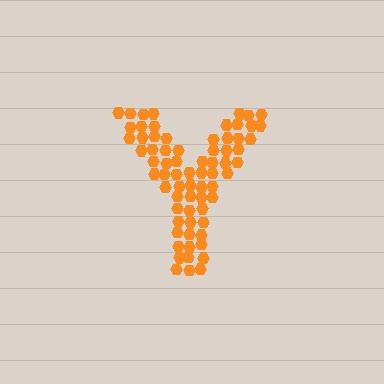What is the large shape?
The large shape is the letter Y.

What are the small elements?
The small elements are hexagons.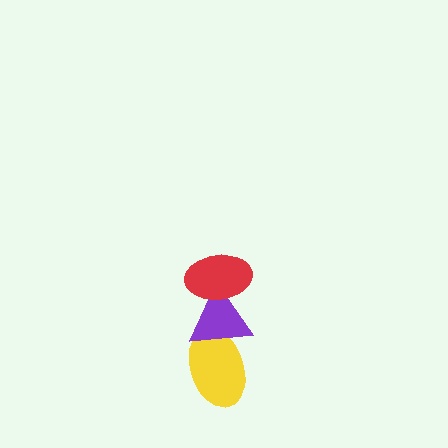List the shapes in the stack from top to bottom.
From top to bottom: the red ellipse, the purple triangle, the yellow ellipse.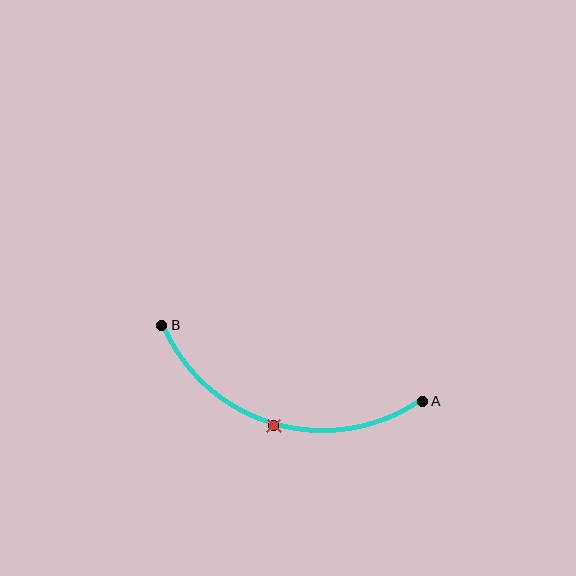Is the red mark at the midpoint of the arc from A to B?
Yes. The red mark lies on the arc at equal arc-length from both A and B — it is the arc midpoint.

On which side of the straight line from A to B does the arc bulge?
The arc bulges below the straight line connecting A and B.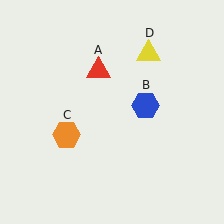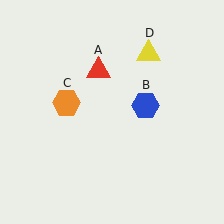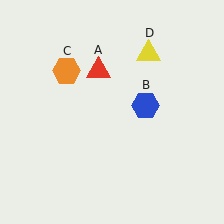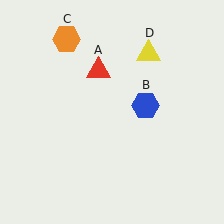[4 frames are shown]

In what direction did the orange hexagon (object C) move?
The orange hexagon (object C) moved up.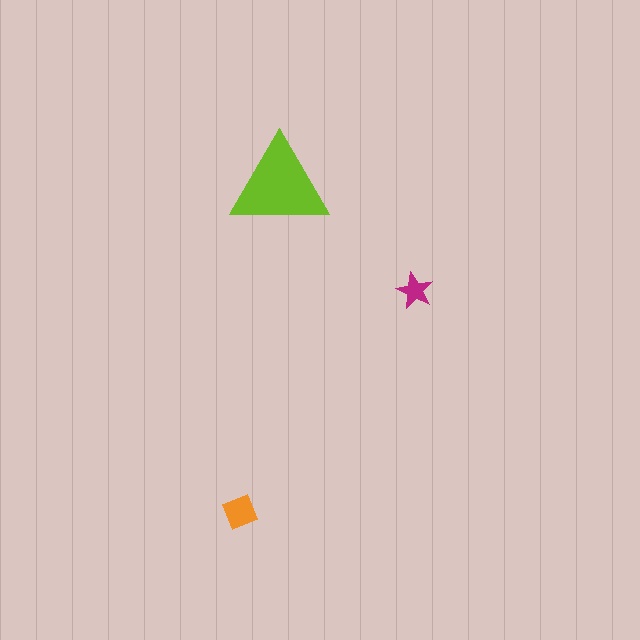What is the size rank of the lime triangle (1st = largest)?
1st.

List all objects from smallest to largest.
The magenta star, the orange square, the lime triangle.